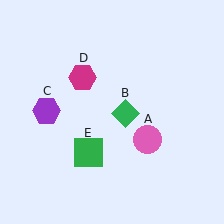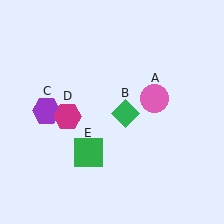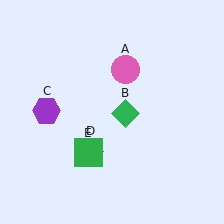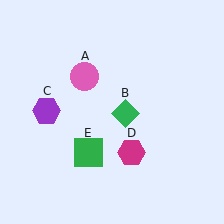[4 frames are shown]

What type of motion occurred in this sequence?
The pink circle (object A), magenta hexagon (object D) rotated counterclockwise around the center of the scene.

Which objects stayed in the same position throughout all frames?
Green diamond (object B) and purple hexagon (object C) and green square (object E) remained stationary.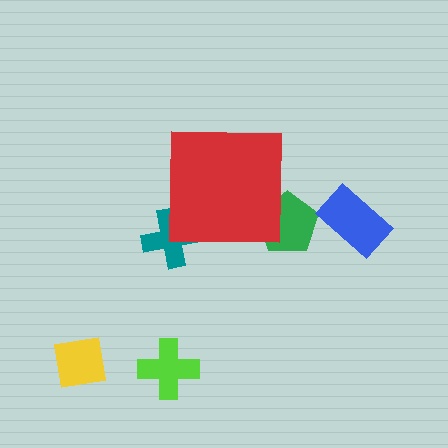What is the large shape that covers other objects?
A red square.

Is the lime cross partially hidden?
No, the lime cross is fully visible.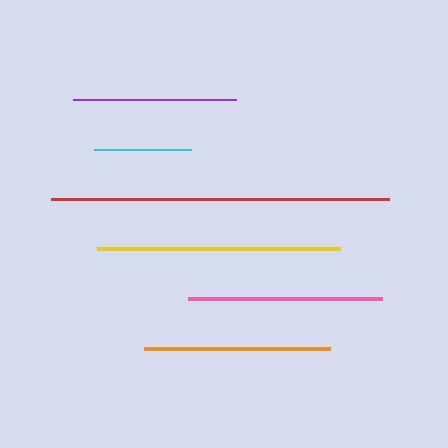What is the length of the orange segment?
The orange segment is approximately 186 pixels long.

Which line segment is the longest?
The red line is the longest at approximately 338 pixels.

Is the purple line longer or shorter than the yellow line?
The yellow line is longer than the purple line.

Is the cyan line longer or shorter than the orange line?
The orange line is longer than the cyan line.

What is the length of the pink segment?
The pink segment is approximately 194 pixels long.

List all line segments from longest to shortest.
From longest to shortest: red, yellow, pink, orange, purple, cyan.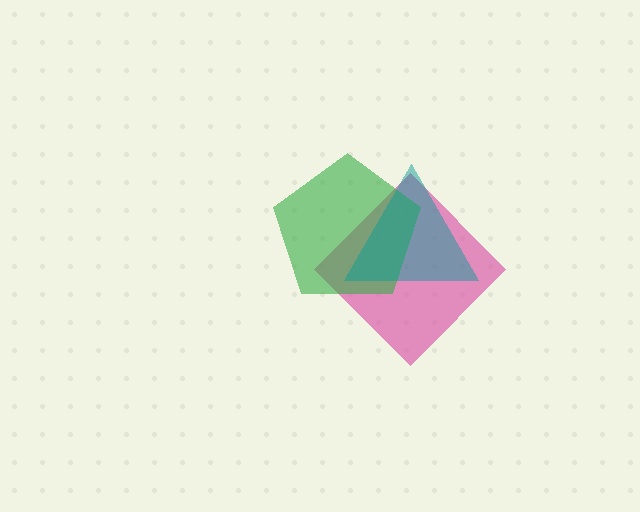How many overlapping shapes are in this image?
There are 3 overlapping shapes in the image.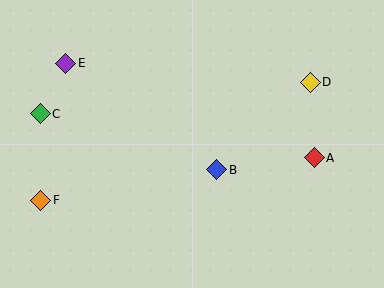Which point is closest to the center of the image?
Point B at (217, 170) is closest to the center.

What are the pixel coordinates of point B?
Point B is at (217, 170).